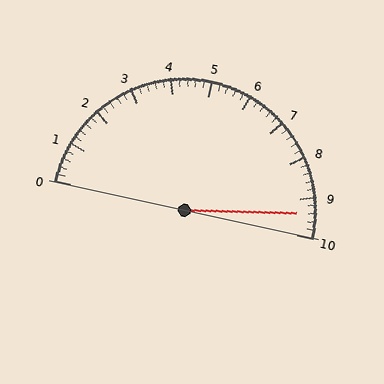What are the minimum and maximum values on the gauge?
The gauge ranges from 0 to 10.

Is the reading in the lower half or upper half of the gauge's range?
The reading is in the upper half of the range (0 to 10).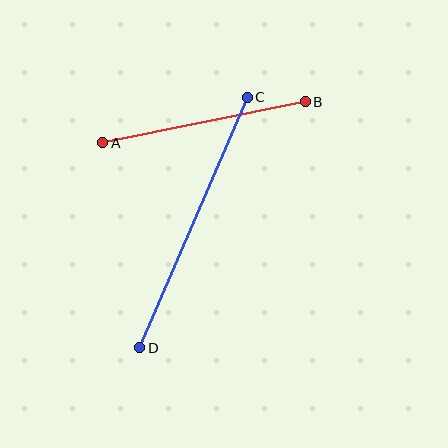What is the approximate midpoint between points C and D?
The midpoint is at approximately (194, 222) pixels.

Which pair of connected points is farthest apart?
Points C and D are farthest apart.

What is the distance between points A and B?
The distance is approximately 207 pixels.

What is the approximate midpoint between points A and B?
The midpoint is at approximately (204, 122) pixels.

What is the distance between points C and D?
The distance is approximately 273 pixels.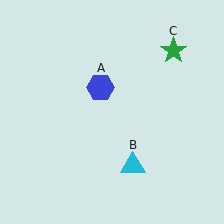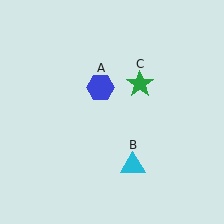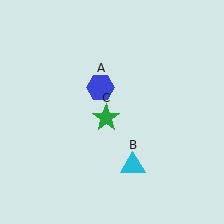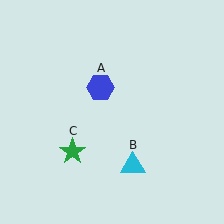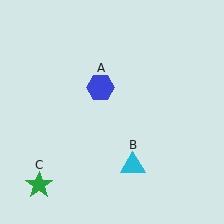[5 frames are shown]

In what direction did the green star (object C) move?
The green star (object C) moved down and to the left.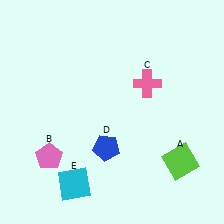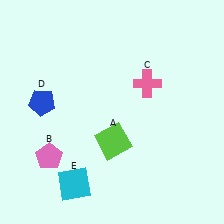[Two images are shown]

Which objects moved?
The objects that moved are: the lime square (A), the blue pentagon (D).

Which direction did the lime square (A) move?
The lime square (A) moved left.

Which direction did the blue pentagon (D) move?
The blue pentagon (D) moved left.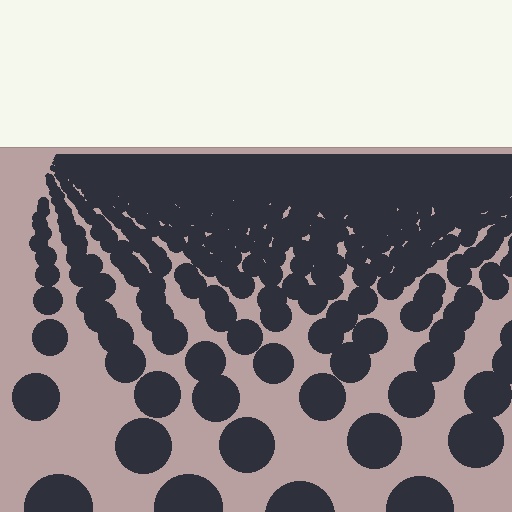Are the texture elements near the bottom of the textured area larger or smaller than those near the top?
Larger. Near the bottom, elements are closer to the viewer and appear at a bigger on-screen size.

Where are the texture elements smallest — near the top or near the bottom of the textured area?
Near the top.